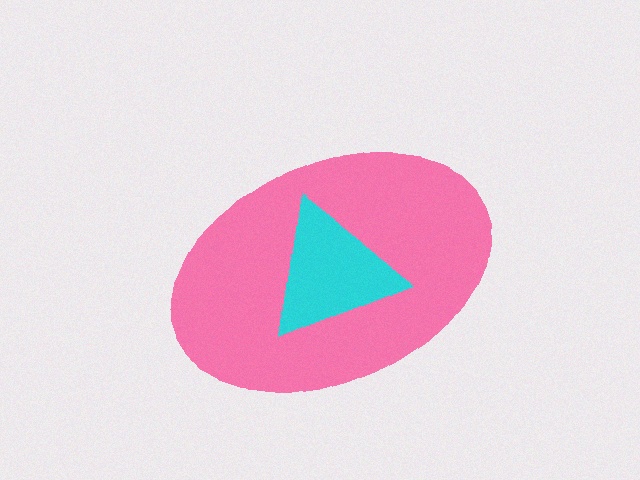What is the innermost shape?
The cyan triangle.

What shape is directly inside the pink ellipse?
The cyan triangle.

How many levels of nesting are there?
2.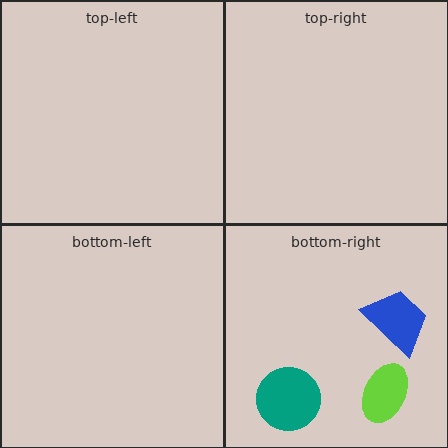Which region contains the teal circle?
The bottom-right region.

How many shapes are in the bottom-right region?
3.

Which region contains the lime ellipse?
The bottom-right region.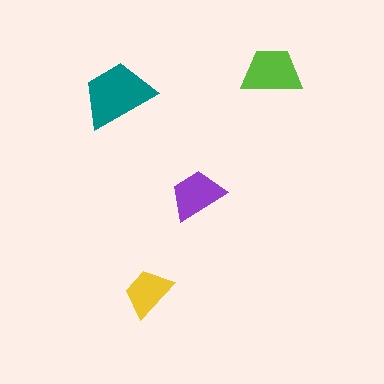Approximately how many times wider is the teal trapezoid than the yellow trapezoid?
About 1.5 times wider.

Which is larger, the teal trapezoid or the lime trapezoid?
The teal one.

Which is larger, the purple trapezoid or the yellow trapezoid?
The purple one.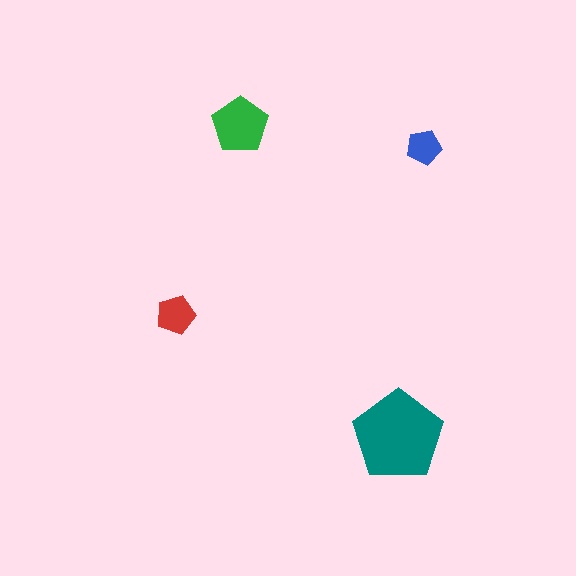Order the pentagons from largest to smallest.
the teal one, the green one, the red one, the blue one.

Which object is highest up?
The green pentagon is topmost.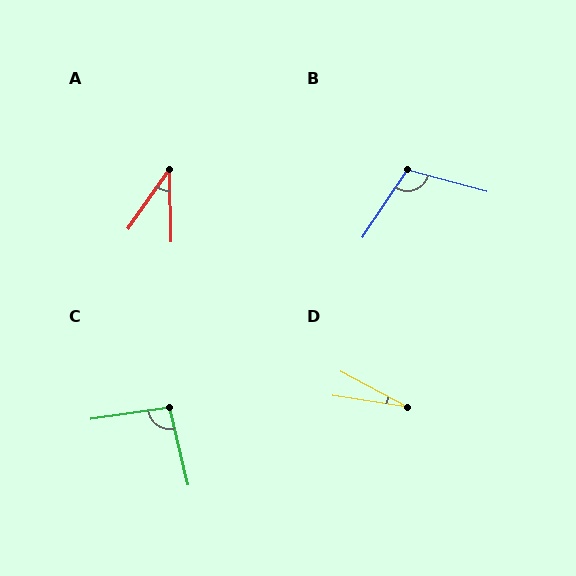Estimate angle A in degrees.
Approximately 36 degrees.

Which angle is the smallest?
D, at approximately 19 degrees.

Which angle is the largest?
B, at approximately 108 degrees.